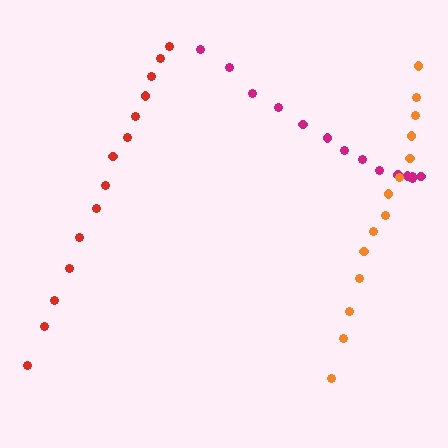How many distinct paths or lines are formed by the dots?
There are 3 distinct paths.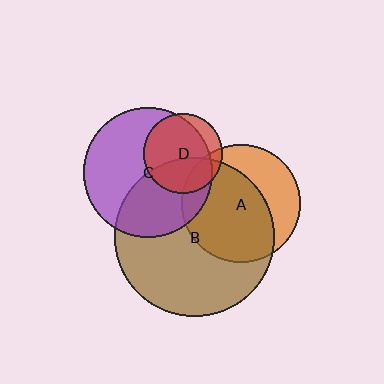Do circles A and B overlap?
Yes.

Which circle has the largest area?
Circle B (brown).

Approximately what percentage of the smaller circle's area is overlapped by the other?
Approximately 65%.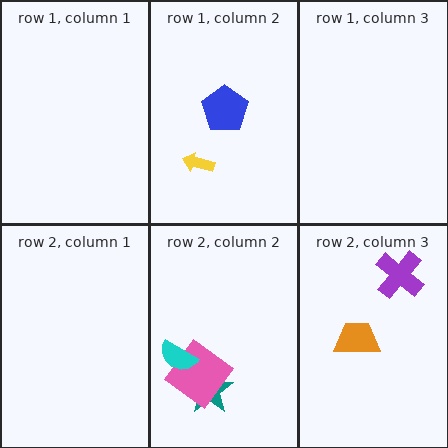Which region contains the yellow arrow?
The row 1, column 2 region.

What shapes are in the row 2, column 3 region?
The orange trapezoid, the purple cross.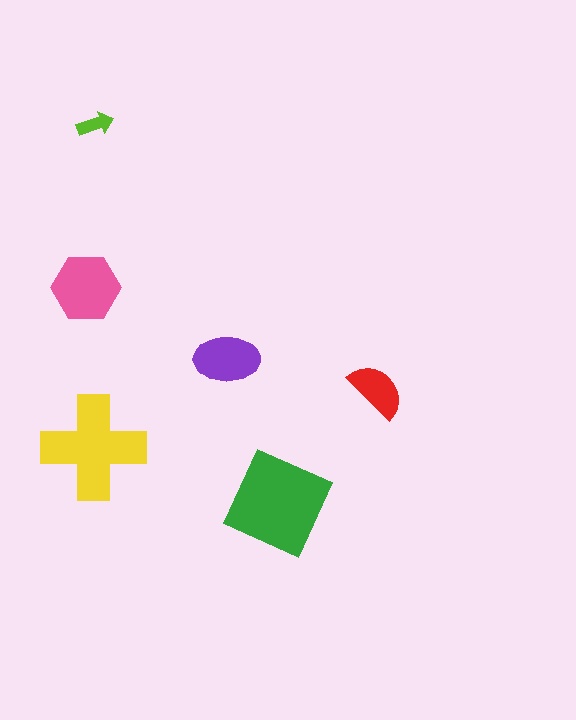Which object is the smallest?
The lime arrow.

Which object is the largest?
The green square.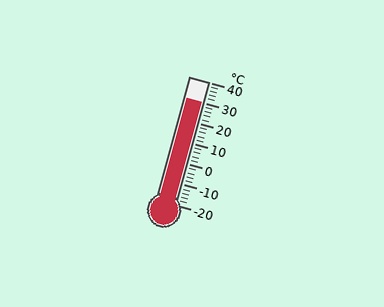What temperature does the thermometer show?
The thermometer shows approximately 30°C.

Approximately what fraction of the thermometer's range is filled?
The thermometer is filled to approximately 85% of its range.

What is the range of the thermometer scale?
The thermometer scale ranges from -20°C to 40°C.